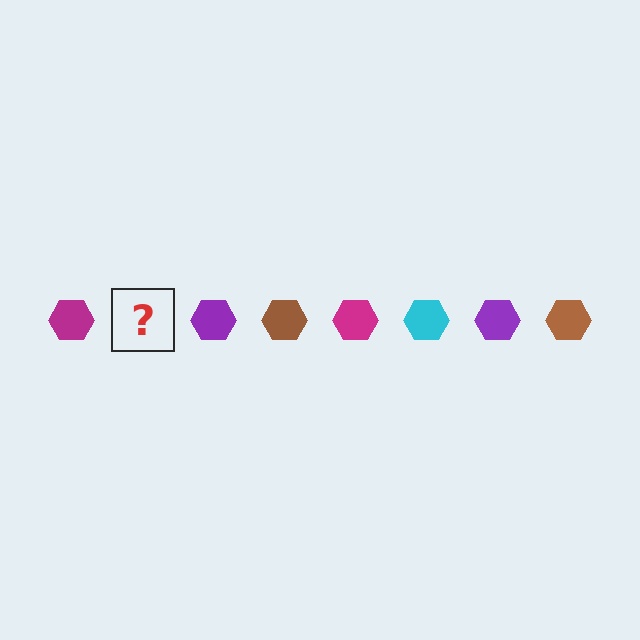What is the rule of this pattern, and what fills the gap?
The rule is that the pattern cycles through magenta, cyan, purple, brown hexagons. The gap should be filled with a cyan hexagon.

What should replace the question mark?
The question mark should be replaced with a cyan hexagon.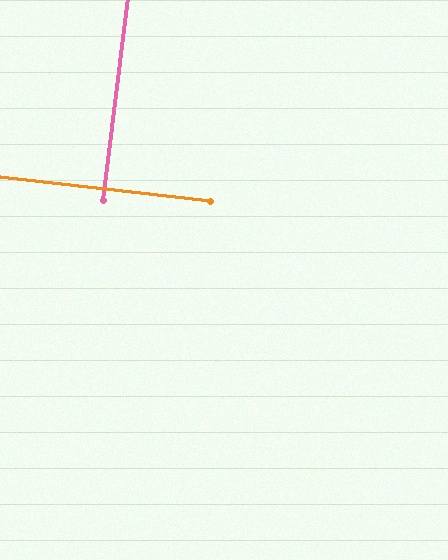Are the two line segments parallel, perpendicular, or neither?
Perpendicular — they meet at approximately 89°.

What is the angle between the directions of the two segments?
Approximately 89 degrees.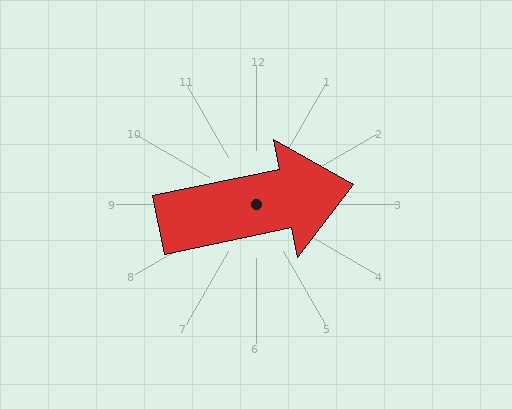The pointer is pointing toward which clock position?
Roughly 3 o'clock.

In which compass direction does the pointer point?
East.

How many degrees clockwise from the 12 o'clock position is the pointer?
Approximately 78 degrees.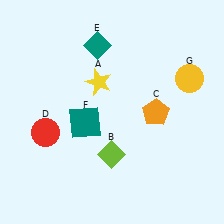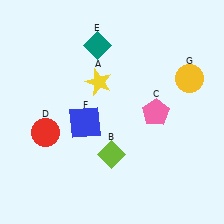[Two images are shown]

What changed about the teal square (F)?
In Image 1, F is teal. In Image 2, it changed to blue.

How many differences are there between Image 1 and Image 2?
There are 2 differences between the two images.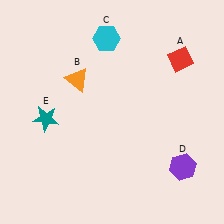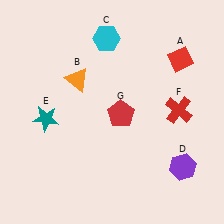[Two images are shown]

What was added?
A red cross (F), a red pentagon (G) were added in Image 2.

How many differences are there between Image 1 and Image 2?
There are 2 differences between the two images.